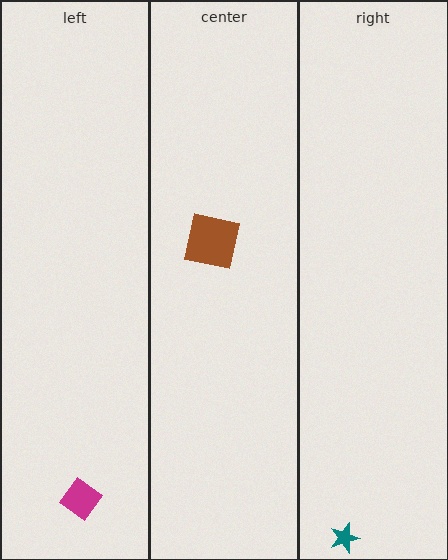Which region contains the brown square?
The center region.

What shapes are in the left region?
The magenta diamond.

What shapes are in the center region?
The brown square.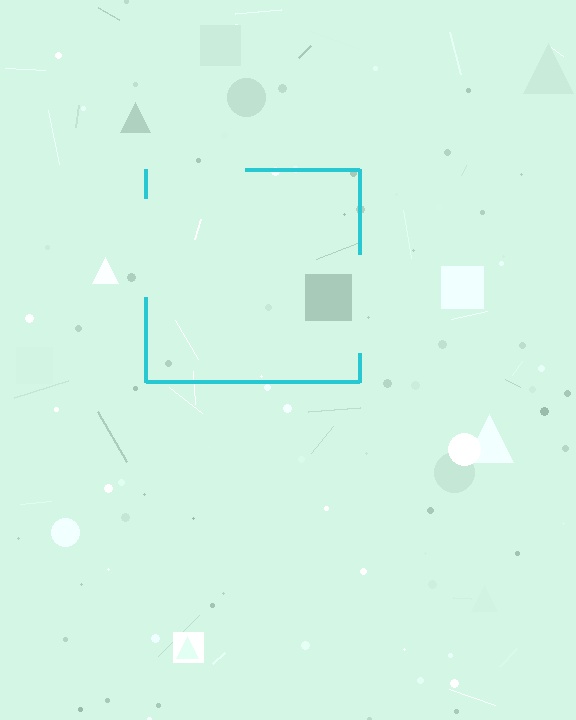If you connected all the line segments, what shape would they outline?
They would outline a square.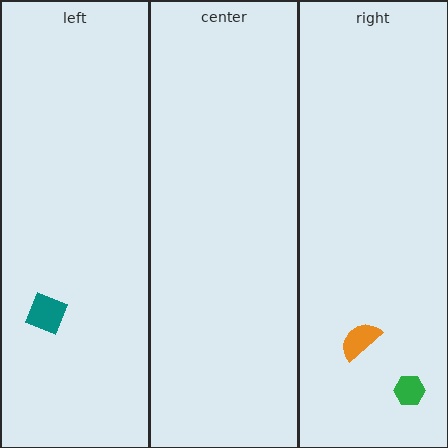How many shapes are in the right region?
2.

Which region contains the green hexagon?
The right region.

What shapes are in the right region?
The green hexagon, the orange semicircle.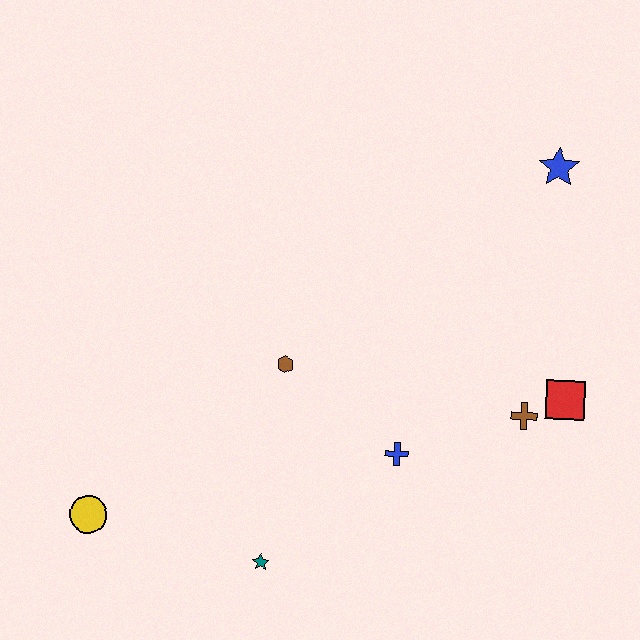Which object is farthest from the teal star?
The blue star is farthest from the teal star.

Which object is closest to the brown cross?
The red square is closest to the brown cross.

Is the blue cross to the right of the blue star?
No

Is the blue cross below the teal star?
No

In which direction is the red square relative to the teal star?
The red square is to the right of the teal star.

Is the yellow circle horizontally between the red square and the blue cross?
No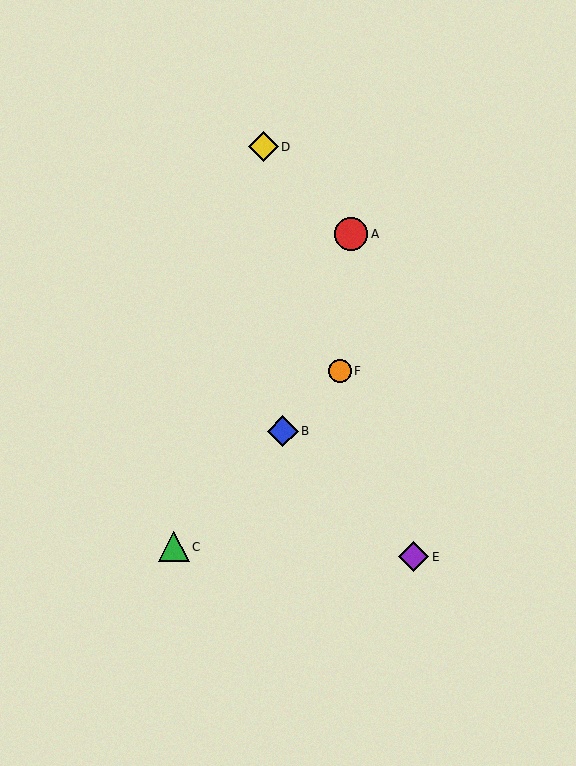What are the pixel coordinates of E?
Object E is at (414, 557).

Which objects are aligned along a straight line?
Objects B, C, F are aligned along a straight line.